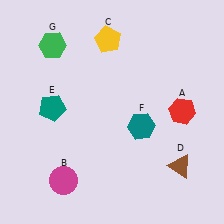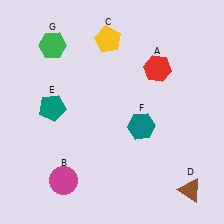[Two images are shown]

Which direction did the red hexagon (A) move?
The red hexagon (A) moved up.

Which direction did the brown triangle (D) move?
The brown triangle (D) moved down.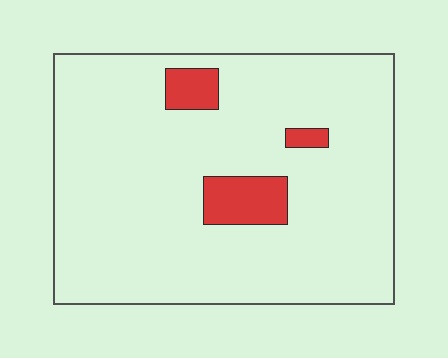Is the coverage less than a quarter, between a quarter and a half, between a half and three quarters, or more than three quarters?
Less than a quarter.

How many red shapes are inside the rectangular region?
3.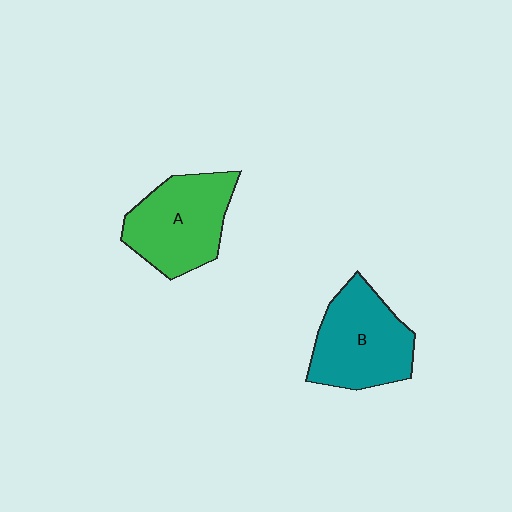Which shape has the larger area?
Shape B (teal).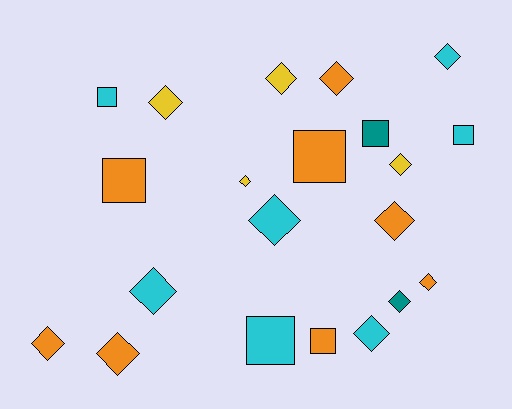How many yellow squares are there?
There are no yellow squares.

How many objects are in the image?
There are 21 objects.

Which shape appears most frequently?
Diamond, with 14 objects.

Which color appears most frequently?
Orange, with 8 objects.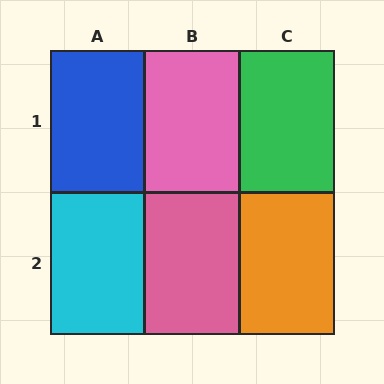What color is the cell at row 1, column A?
Blue.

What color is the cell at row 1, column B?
Pink.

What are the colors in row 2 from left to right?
Cyan, pink, orange.